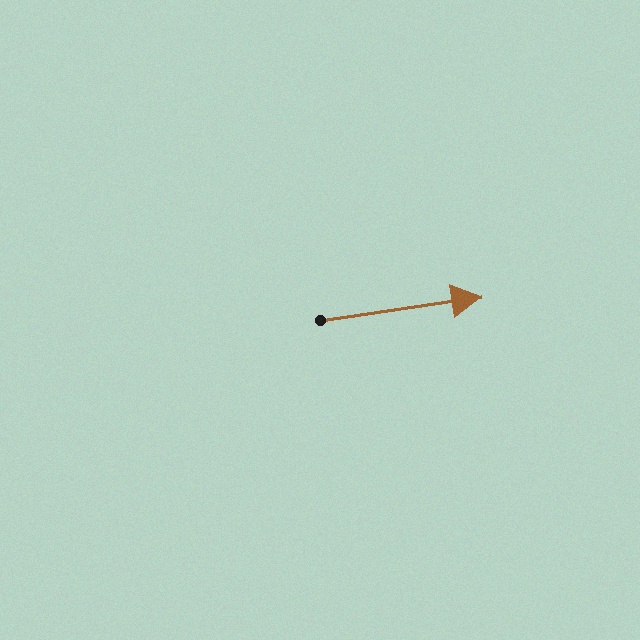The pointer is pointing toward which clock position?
Roughly 3 o'clock.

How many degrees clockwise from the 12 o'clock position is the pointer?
Approximately 82 degrees.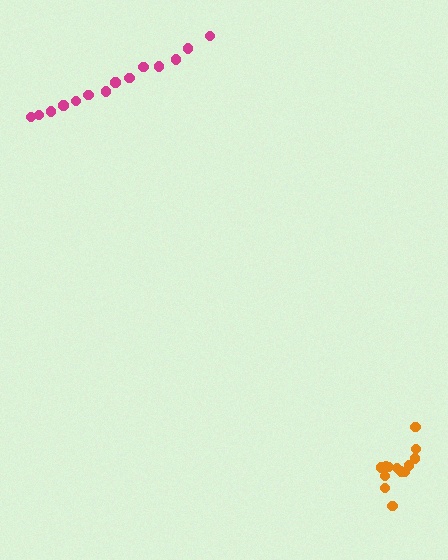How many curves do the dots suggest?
There are 2 distinct paths.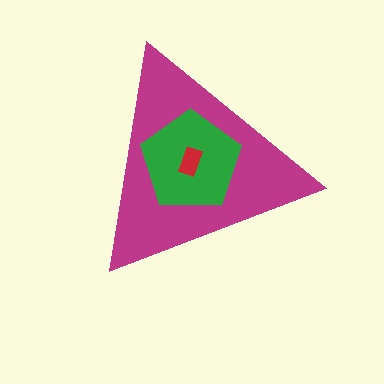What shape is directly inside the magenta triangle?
The green pentagon.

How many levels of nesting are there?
3.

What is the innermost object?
The red rectangle.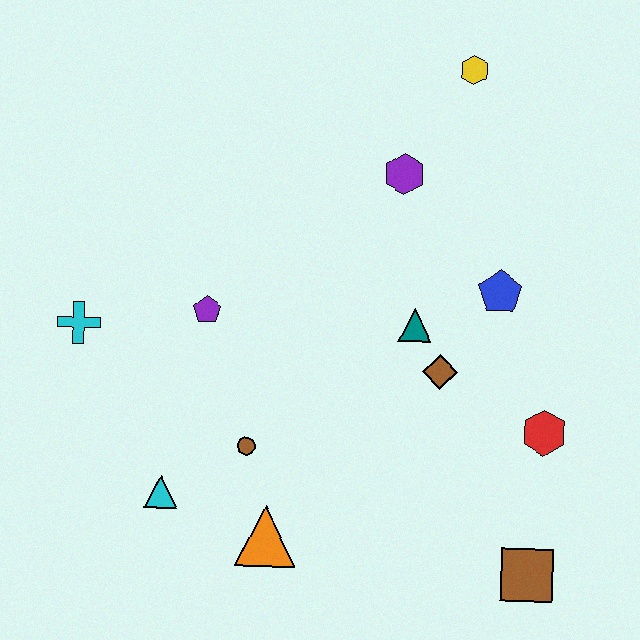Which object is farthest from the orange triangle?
The yellow hexagon is farthest from the orange triangle.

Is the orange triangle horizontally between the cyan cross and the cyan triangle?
No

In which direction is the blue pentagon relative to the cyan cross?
The blue pentagon is to the right of the cyan cross.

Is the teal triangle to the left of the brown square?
Yes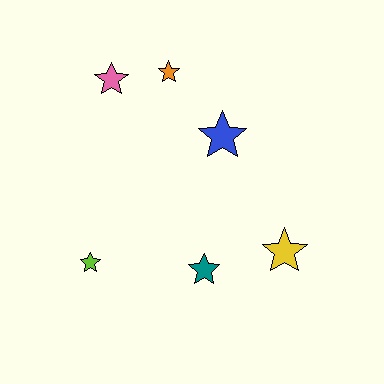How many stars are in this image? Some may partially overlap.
There are 6 stars.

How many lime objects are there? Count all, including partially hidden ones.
There is 1 lime object.